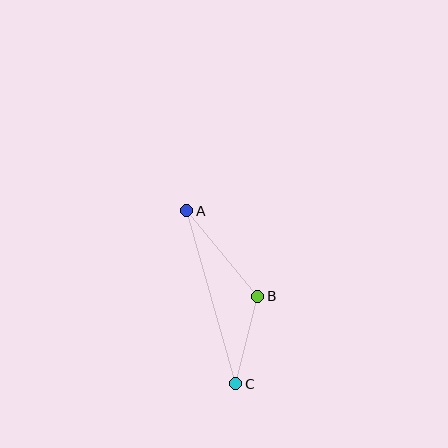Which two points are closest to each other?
Points B and C are closest to each other.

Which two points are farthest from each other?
Points A and C are farthest from each other.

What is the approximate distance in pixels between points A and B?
The distance between A and B is approximately 111 pixels.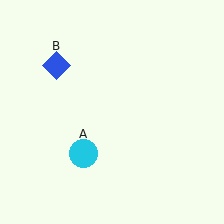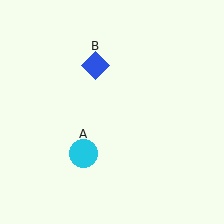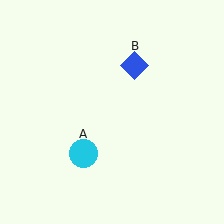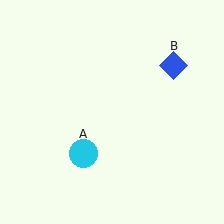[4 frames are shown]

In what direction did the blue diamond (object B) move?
The blue diamond (object B) moved right.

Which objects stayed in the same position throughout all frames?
Cyan circle (object A) remained stationary.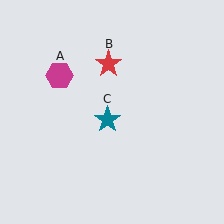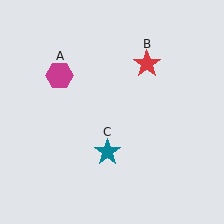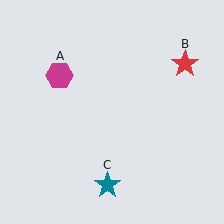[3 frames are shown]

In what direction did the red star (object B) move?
The red star (object B) moved right.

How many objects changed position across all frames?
2 objects changed position: red star (object B), teal star (object C).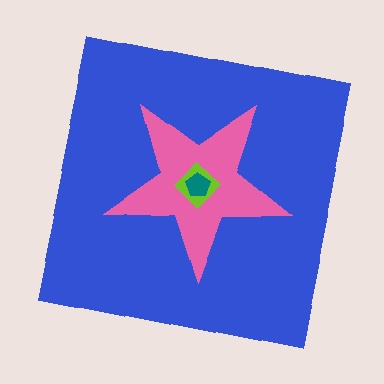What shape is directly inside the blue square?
The pink star.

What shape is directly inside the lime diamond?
The teal pentagon.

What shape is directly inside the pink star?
The lime diamond.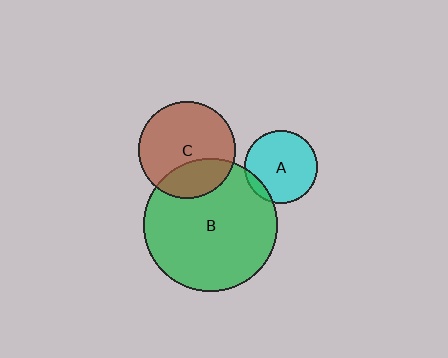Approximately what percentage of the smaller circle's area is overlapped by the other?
Approximately 30%.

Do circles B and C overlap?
Yes.